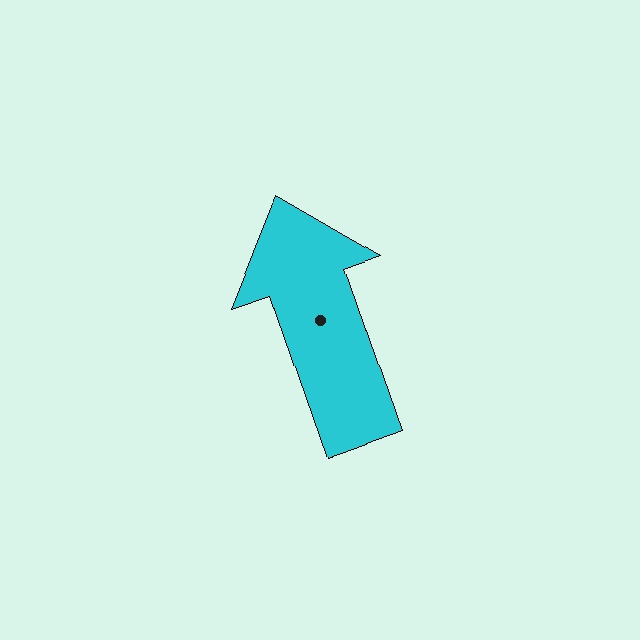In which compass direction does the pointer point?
North.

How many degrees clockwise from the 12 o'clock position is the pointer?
Approximately 341 degrees.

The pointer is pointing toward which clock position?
Roughly 11 o'clock.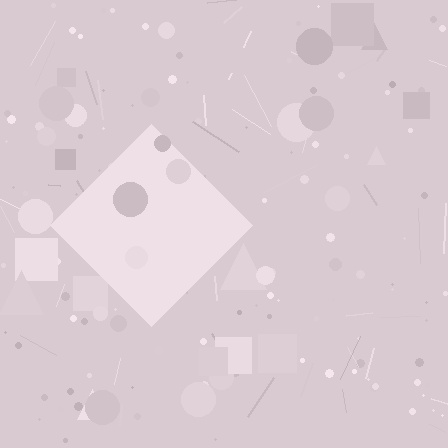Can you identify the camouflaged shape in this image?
The camouflaged shape is a diamond.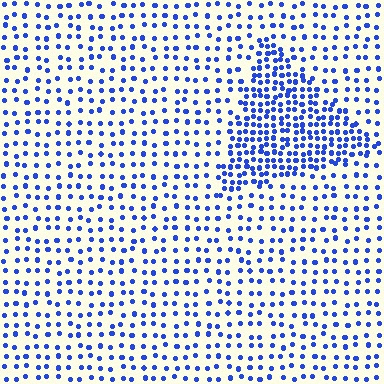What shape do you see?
I see a triangle.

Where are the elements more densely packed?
The elements are more densely packed inside the triangle boundary.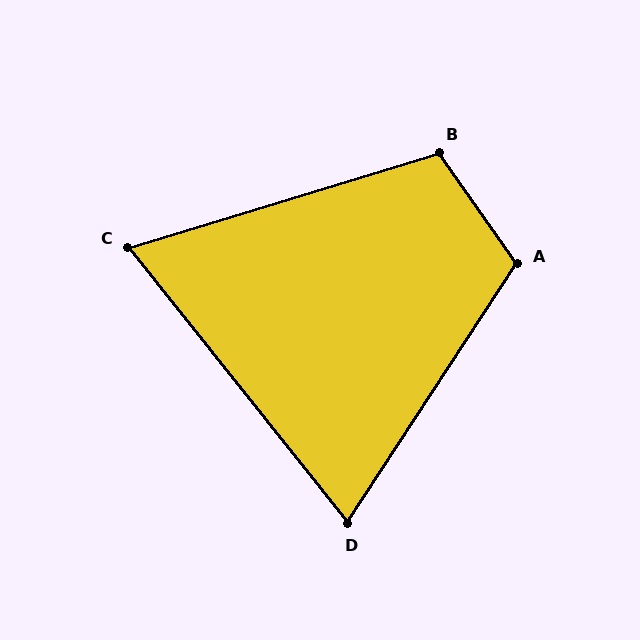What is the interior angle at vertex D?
Approximately 72 degrees (acute).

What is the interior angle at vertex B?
Approximately 108 degrees (obtuse).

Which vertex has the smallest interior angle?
C, at approximately 68 degrees.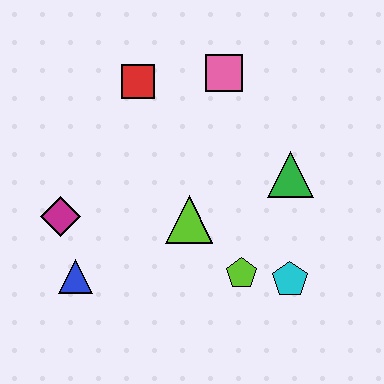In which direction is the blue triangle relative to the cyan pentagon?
The blue triangle is to the left of the cyan pentagon.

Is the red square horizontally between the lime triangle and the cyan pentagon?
No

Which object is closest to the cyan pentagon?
The lime pentagon is closest to the cyan pentagon.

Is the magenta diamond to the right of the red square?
No